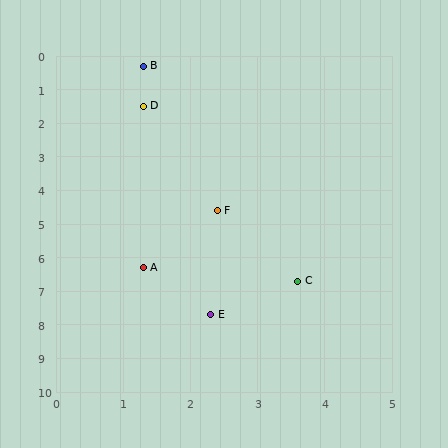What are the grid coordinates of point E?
Point E is at approximately (2.3, 7.7).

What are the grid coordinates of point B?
Point B is at approximately (1.3, 0.3).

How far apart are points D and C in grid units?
Points D and C are about 5.7 grid units apart.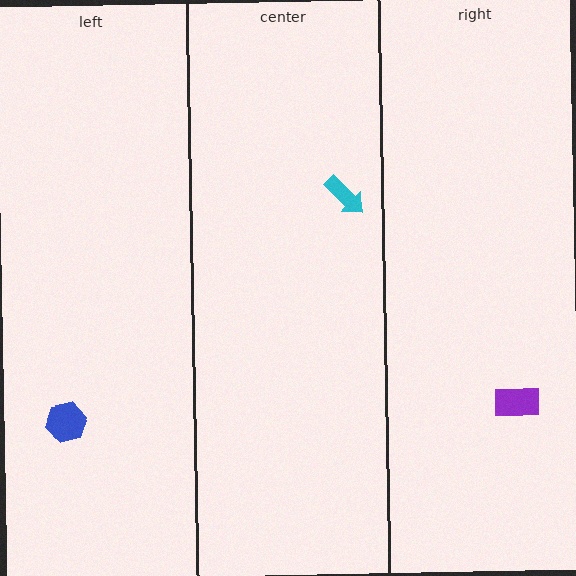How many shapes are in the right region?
1.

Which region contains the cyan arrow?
The center region.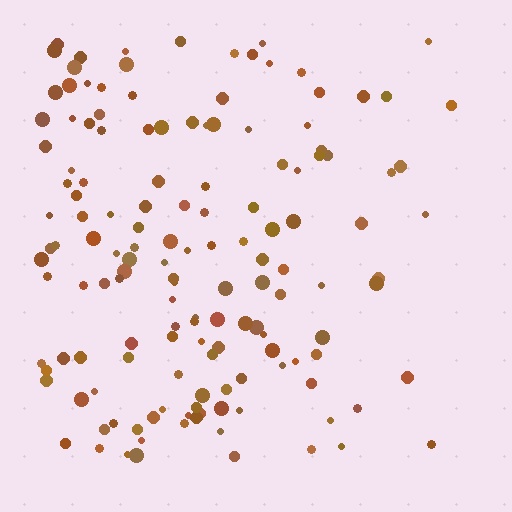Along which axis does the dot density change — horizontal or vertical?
Horizontal.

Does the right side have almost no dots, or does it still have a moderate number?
Still a moderate number, just noticeably fewer than the left.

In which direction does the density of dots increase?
From right to left, with the left side densest.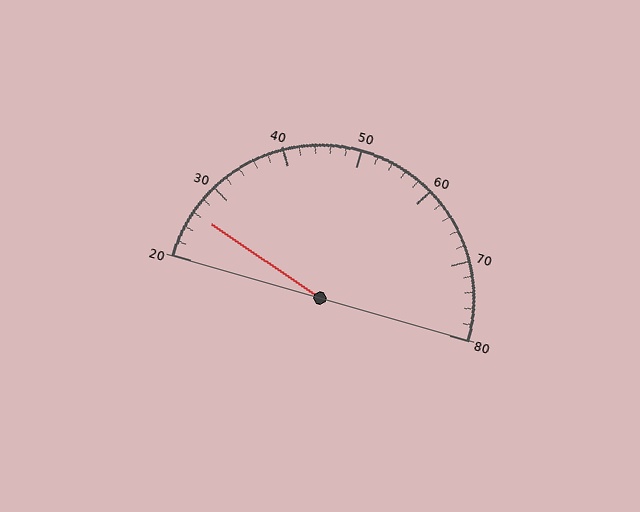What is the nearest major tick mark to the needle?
The nearest major tick mark is 30.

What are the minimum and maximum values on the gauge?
The gauge ranges from 20 to 80.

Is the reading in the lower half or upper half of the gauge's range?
The reading is in the lower half of the range (20 to 80).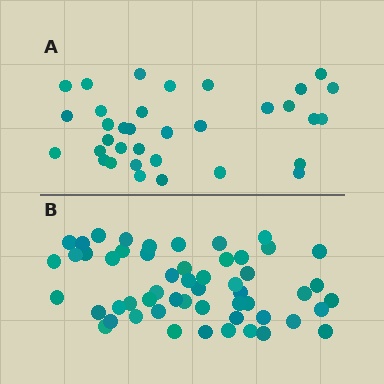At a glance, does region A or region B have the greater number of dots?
Region B (the bottom region) has more dots.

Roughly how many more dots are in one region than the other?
Region B has approximately 20 more dots than region A.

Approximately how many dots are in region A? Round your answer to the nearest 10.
About 30 dots. (The exact count is 34, which rounds to 30.)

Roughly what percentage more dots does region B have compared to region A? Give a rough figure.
About 60% more.